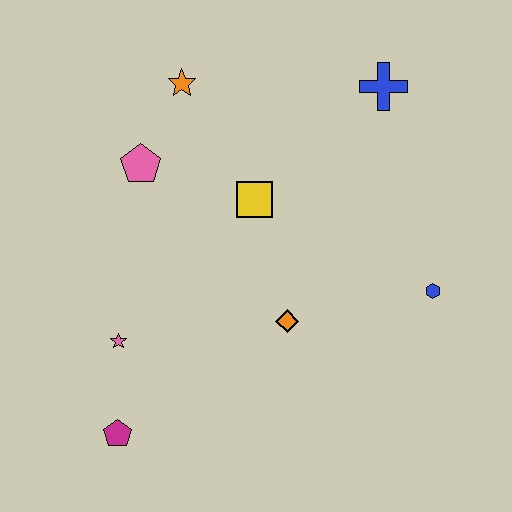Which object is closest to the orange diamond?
The yellow square is closest to the orange diamond.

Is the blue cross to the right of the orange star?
Yes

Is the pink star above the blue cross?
No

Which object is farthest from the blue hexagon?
The magenta pentagon is farthest from the blue hexagon.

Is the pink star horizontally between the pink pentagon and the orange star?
No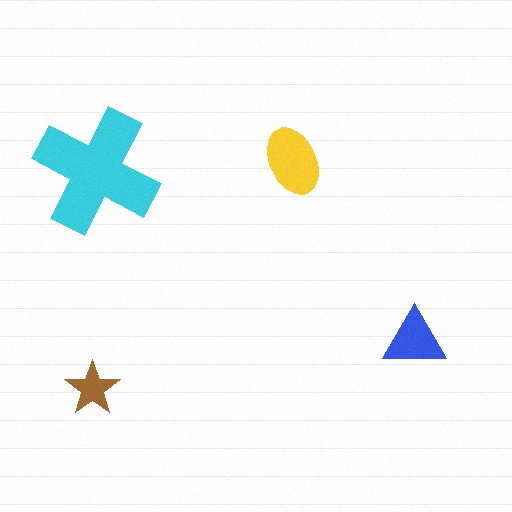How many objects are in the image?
There are 4 objects in the image.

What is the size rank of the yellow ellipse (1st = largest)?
2nd.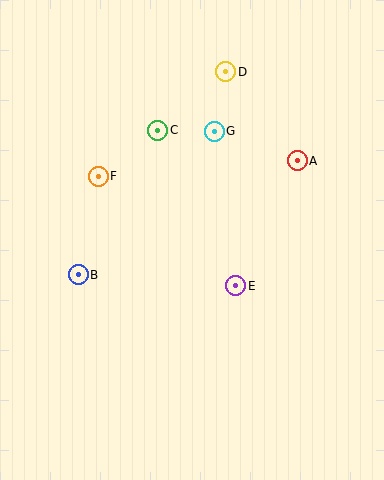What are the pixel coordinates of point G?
Point G is at (214, 131).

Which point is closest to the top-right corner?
Point D is closest to the top-right corner.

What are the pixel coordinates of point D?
Point D is at (226, 72).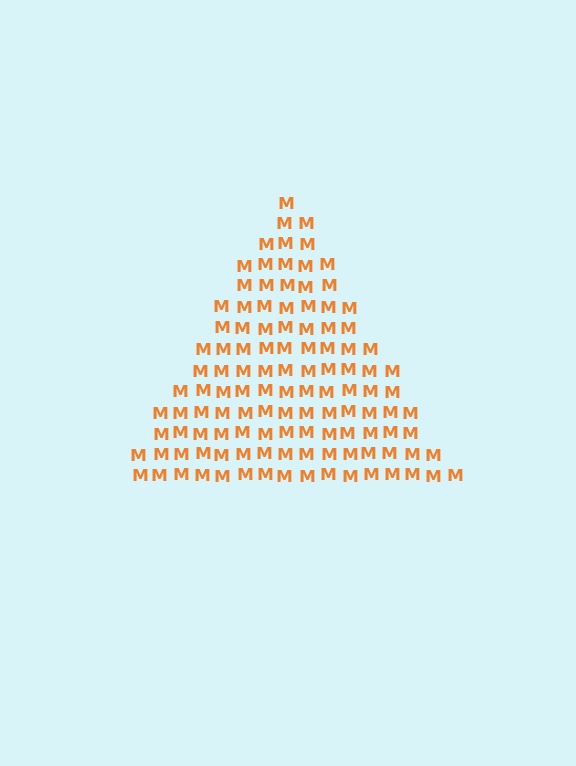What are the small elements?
The small elements are letter M's.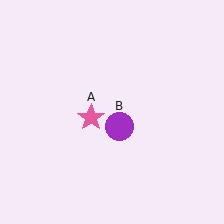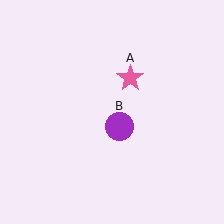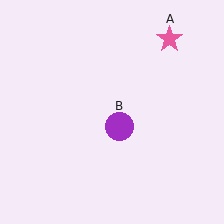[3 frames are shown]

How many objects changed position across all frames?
1 object changed position: pink star (object A).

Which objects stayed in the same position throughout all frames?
Purple circle (object B) remained stationary.